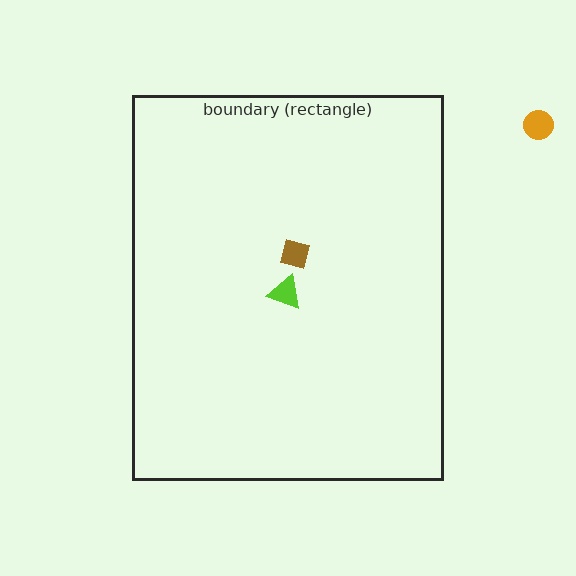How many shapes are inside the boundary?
2 inside, 1 outside.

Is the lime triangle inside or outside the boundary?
Inside.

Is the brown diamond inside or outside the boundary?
Inside.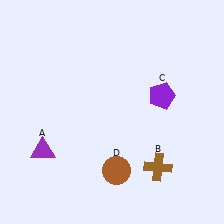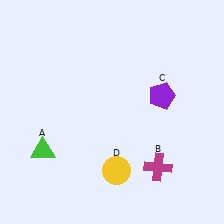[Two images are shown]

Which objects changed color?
A changed from purple to green. B changed from brown to magenta. D changed from brown to yellow.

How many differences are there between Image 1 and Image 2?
There are 3 differences between the two images.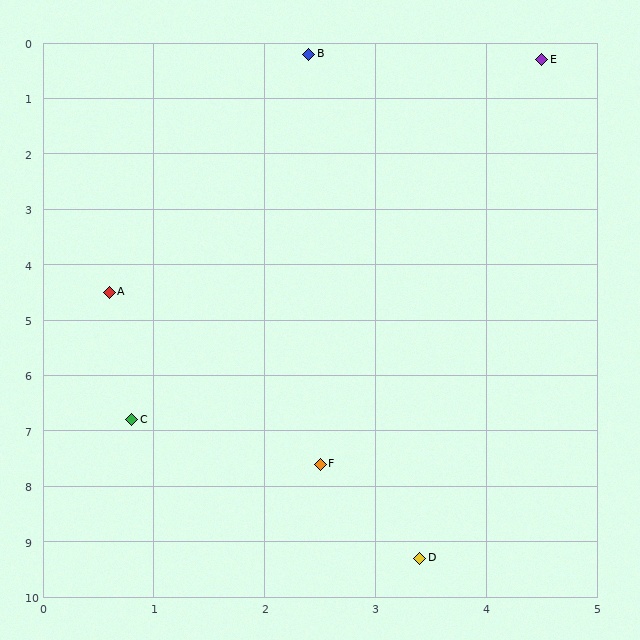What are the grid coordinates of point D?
Point D is at approximately (3.4, 9.3).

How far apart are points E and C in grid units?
Points E and C are about 7.5 grid units apart.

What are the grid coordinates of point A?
Point A is at approximately (0.6, 4.5).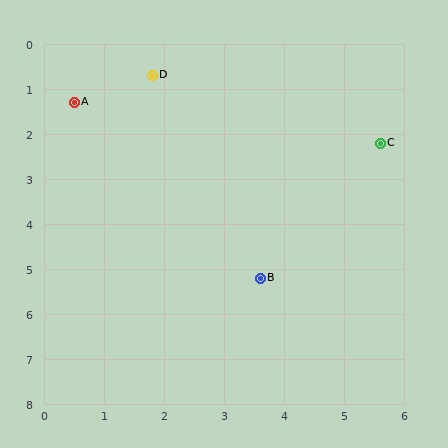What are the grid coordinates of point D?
Point D is at approximately (1.8, 0.7).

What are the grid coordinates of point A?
Point A is at approximately (0.5, 1.3).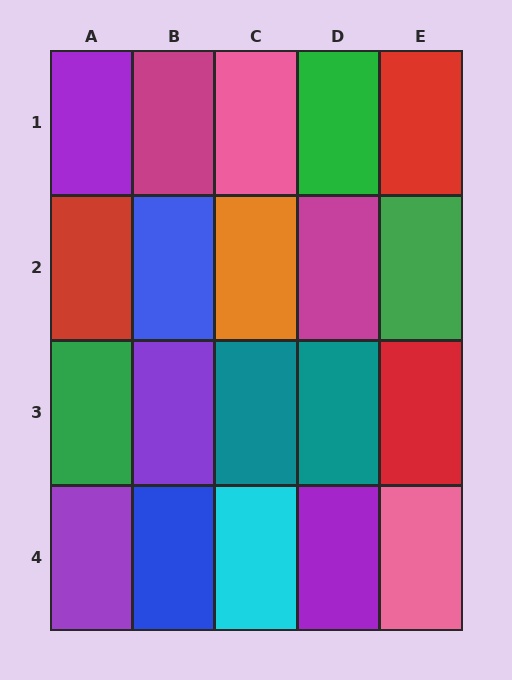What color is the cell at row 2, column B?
Blue.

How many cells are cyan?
1 cell is cyan.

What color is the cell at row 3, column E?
Red.